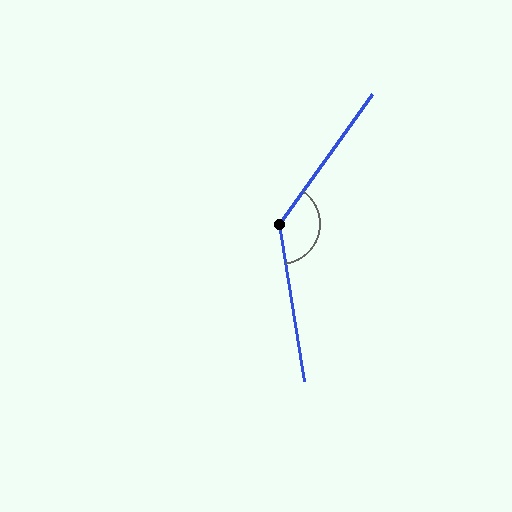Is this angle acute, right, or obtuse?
It is obtuse.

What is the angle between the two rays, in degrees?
Approximately 135 degrees.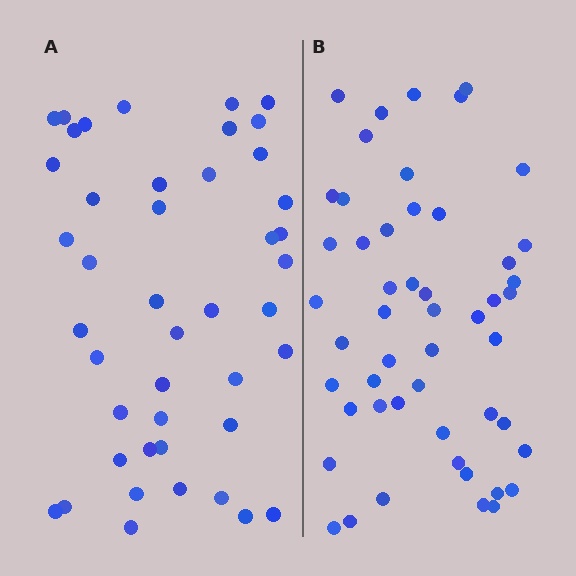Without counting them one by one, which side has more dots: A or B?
Region B (the right region) has more dots.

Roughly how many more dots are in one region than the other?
Region B has roughly 8 or so more dots than region A.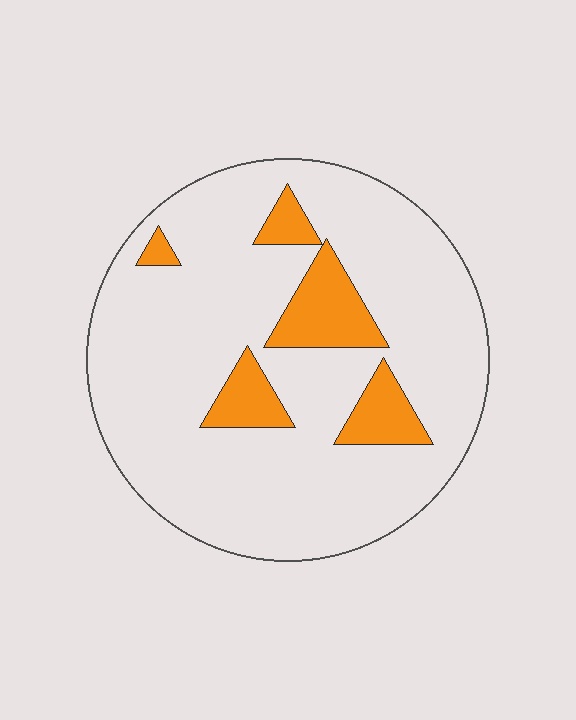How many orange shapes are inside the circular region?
5.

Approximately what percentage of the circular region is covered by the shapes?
Approximately 15%.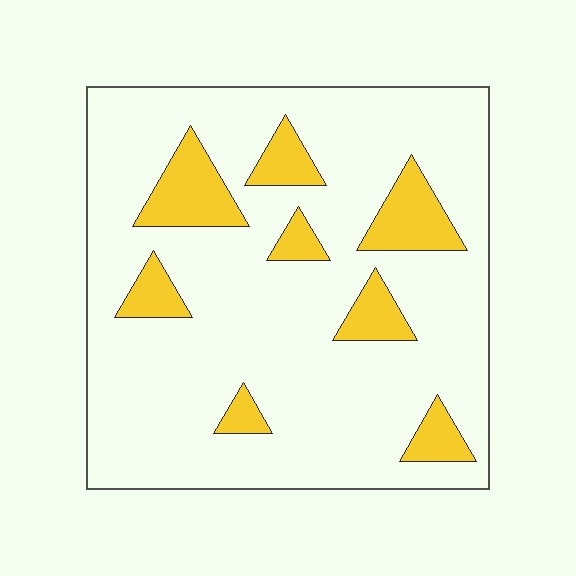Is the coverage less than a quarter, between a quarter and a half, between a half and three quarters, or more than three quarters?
Less than a quarter.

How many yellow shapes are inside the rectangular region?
8.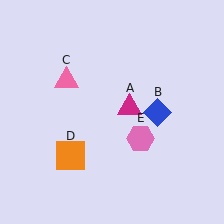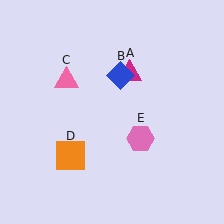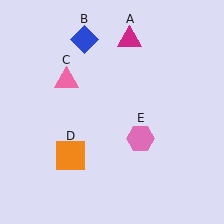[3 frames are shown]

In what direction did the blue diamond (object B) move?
The blue diamond (object B) moved up and to the left.